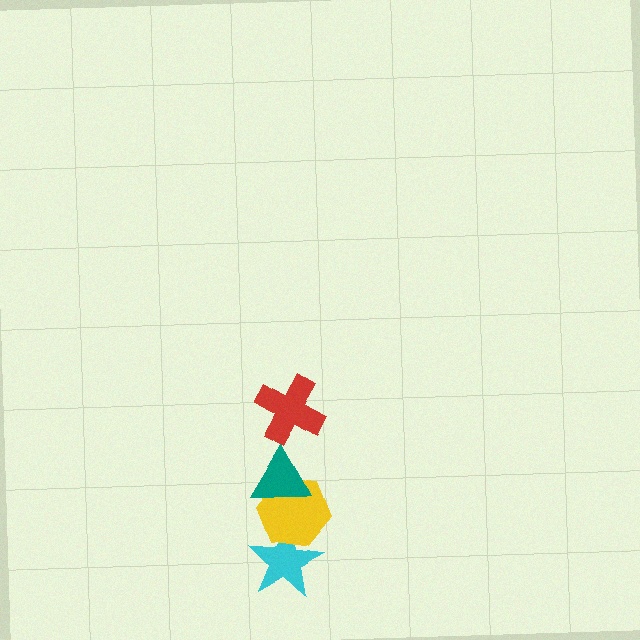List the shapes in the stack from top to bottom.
From top to bottom: the red cross, the teal triangle, the yellow hexagon, the cyan star.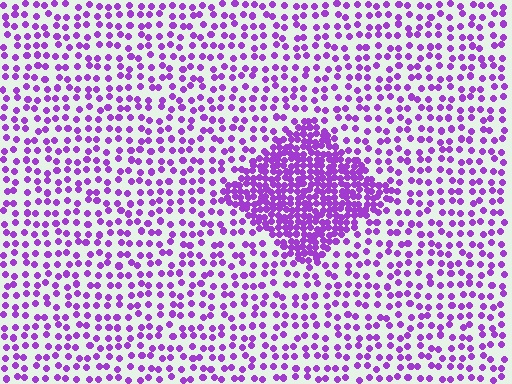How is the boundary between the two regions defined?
The boundary is defined by a change in element density (approximately 2.7x ratio). All elements are the same color, size, and shape.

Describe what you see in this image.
The image contains small purple elements arranged at two different densities. A diamond-shaped region is visible where the elements are more densely packed than the surrounding area.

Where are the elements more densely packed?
The elements are more densely packed inside the diamond boundary.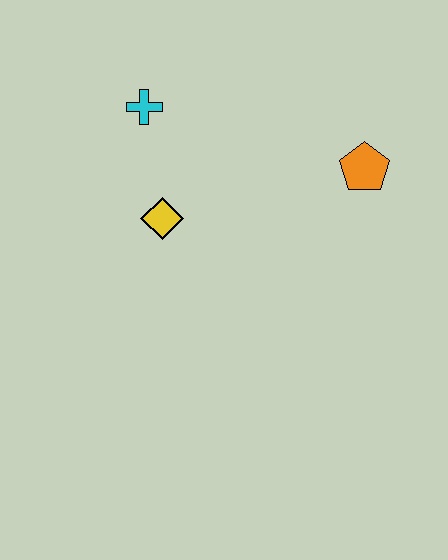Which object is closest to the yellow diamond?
The cyan cross is closest to the yellow diamond.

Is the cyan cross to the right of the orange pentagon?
No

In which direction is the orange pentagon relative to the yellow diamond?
The orange pentagon is to the right of the yellow diamond.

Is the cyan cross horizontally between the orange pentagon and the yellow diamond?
No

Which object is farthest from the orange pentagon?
The cyan cross is farthest from the orange pentagon.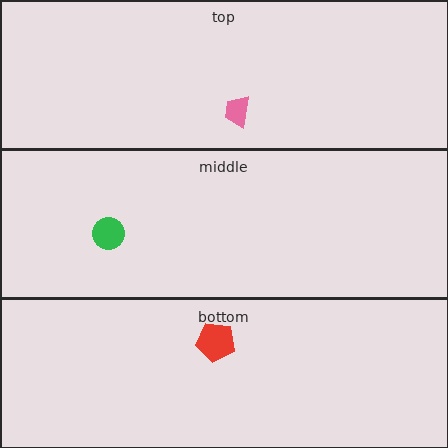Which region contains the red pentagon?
The bottom region.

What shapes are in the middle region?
The green circle.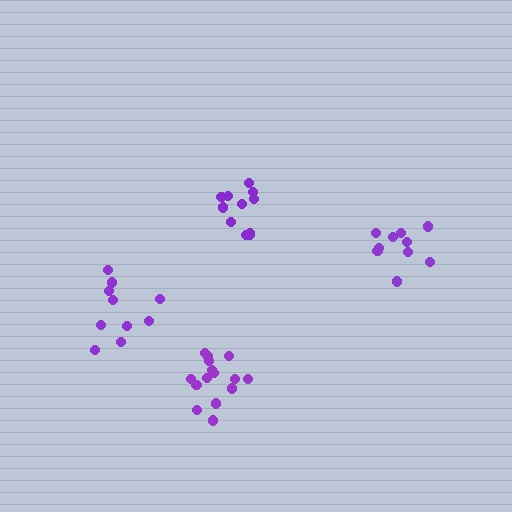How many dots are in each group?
Group 1: 11 dots, Group 2: 15 dots, Group 3: 10 dots, Group 4: 10 dots (46 total).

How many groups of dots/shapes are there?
There are 4 groups.